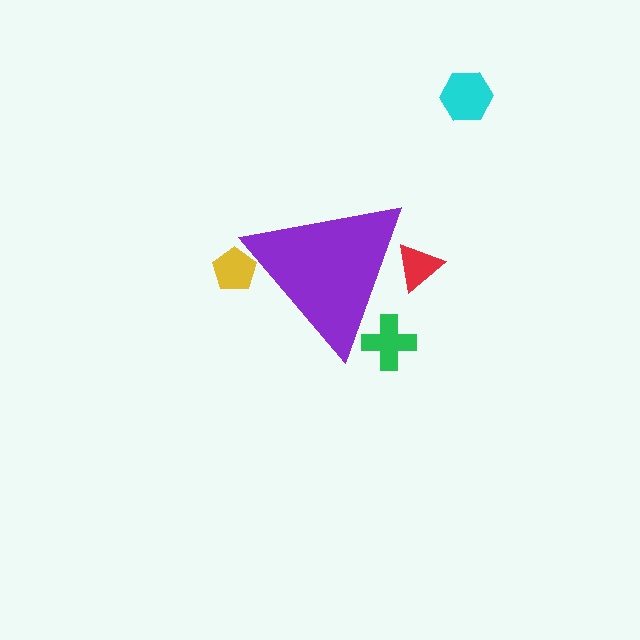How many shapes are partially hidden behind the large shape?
3 shapes are partially hidden.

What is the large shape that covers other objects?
A purple triangle.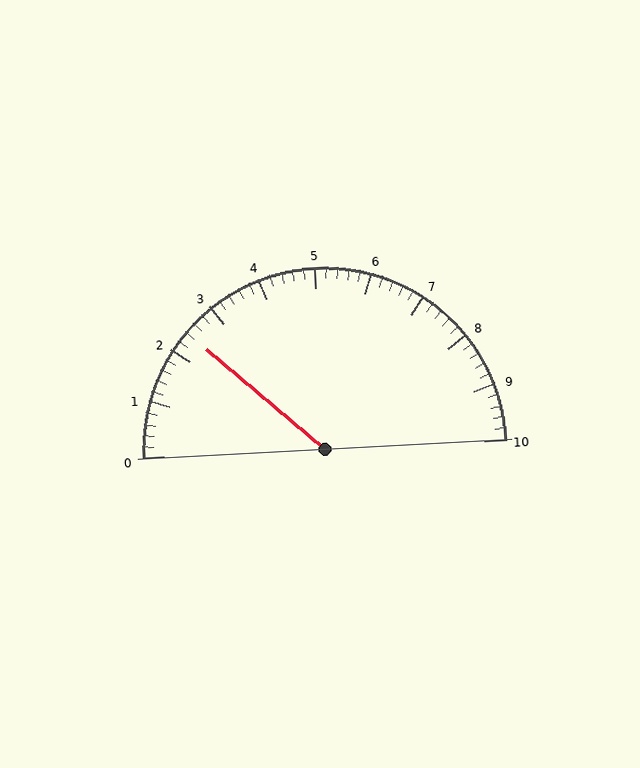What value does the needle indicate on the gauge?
The needle indicates approximately 2.4.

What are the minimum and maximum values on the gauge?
The gauge ranges from 0 to 10.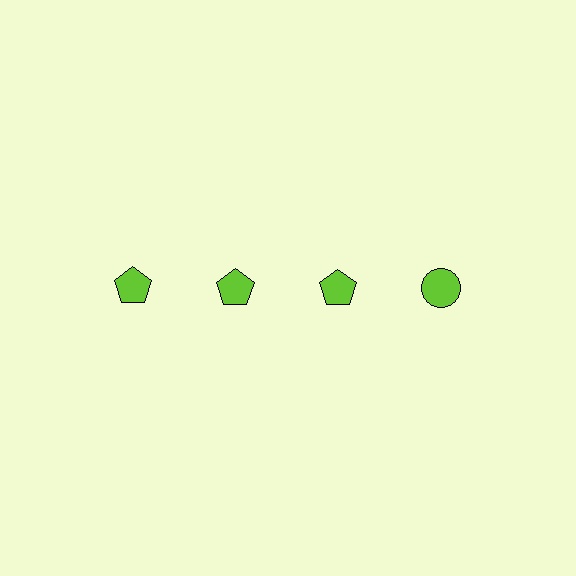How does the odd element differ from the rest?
It has a different shape: circle instead of pentagon.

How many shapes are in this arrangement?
There are 4 shapes arranged in a grid pattern.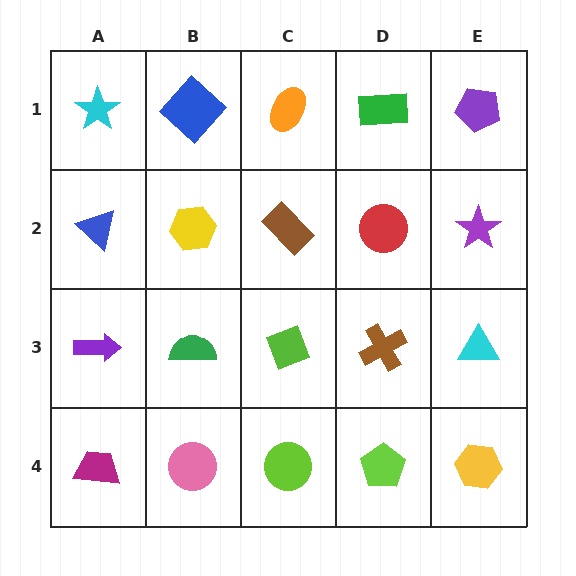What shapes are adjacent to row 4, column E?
A cyan triangle (row 3, column E), a lime pentagon (row 4, column D).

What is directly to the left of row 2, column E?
A red circle.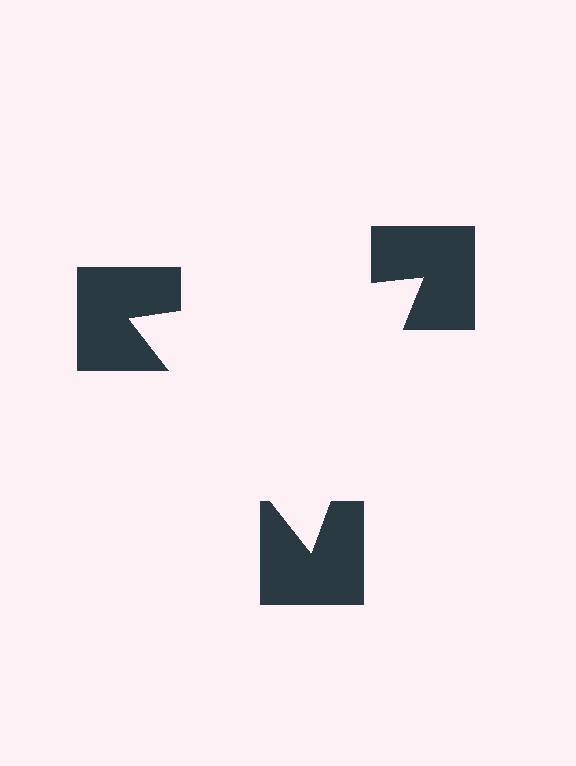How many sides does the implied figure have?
3 sides.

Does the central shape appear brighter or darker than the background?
It typically appears slightly brighter than the background, even though no actual brightness change is drawn.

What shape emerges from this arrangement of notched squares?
An illusory triangle — its edges are inferred from the aligned wedge cuts in the notched squares, not physically drawn.